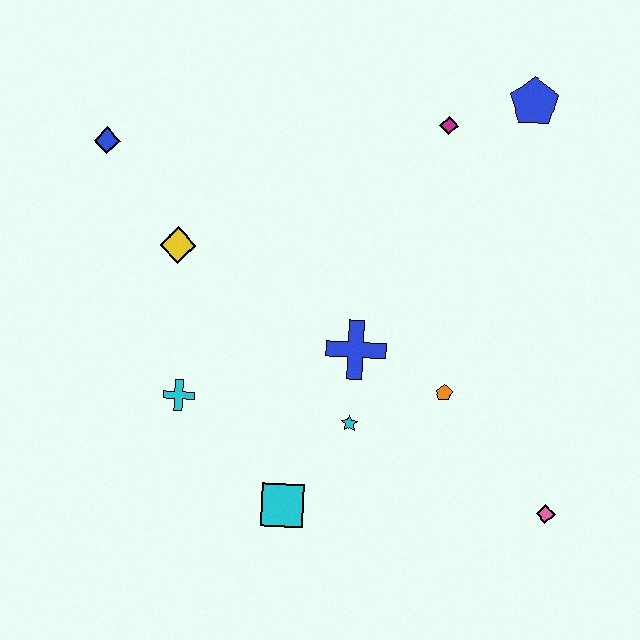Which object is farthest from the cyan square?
The blue pentagon is farthest from the cyan square.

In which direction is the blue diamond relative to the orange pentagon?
The blue diamond is to the left of the orange pentagon.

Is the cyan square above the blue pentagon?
No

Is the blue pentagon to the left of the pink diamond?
Yes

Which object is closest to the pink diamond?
The orange pentagon is closest to the pink diamond.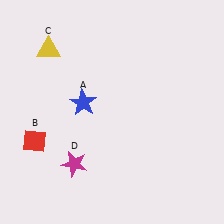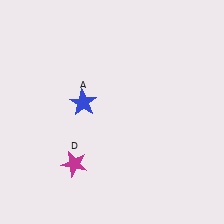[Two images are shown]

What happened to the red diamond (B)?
The red diamond (B) was removed in Image 2. It was in the bottom-left area of Image 1.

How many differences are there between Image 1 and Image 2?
There are 2 differences between the two images.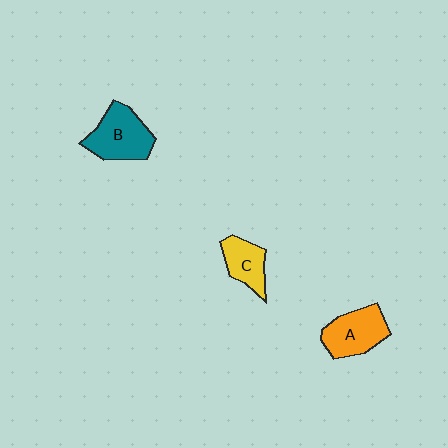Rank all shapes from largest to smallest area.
From largest to smallest: B (teal), A (orange), C (yellow).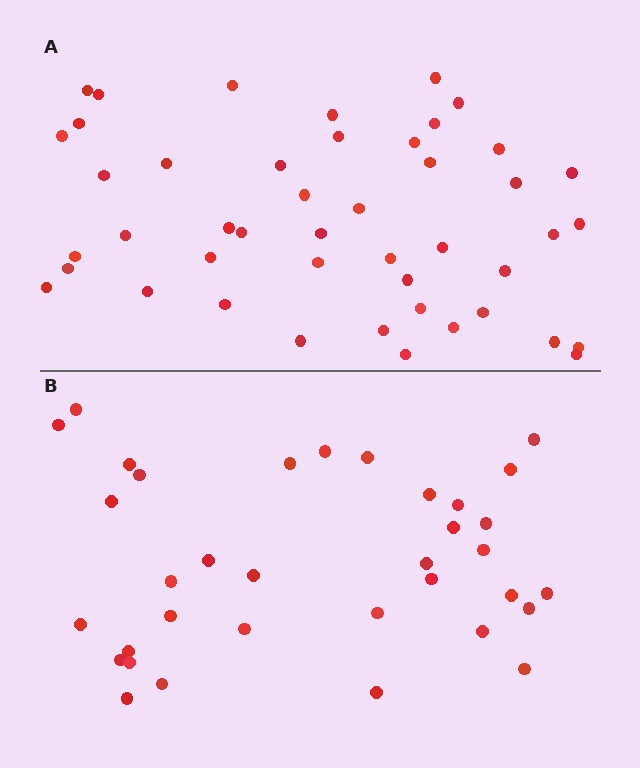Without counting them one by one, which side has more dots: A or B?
Region A (the top region) has more dots.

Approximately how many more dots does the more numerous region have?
Region A has roughly 12 or so more dots than region B.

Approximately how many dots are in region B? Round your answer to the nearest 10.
About 40 dots. (The exact count is 35, which rounds to 40.)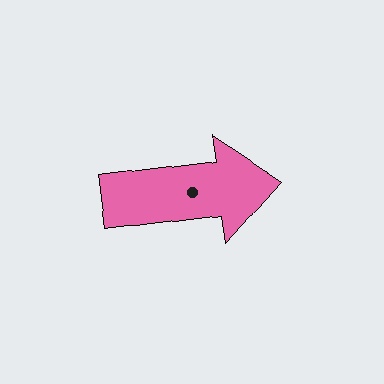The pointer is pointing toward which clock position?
Roughly 3 o'clock.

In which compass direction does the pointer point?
East.